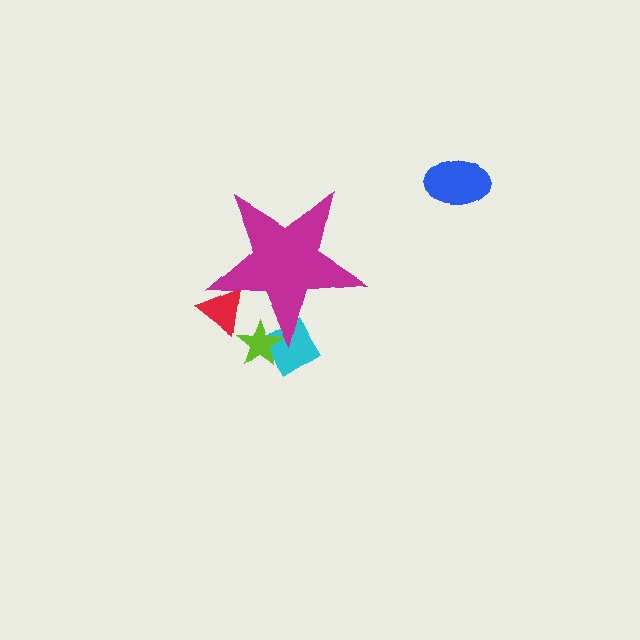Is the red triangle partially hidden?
Yes, the red triangle is partially hidden behind the magenta star.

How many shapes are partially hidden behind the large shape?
3 shapes are partially hidden.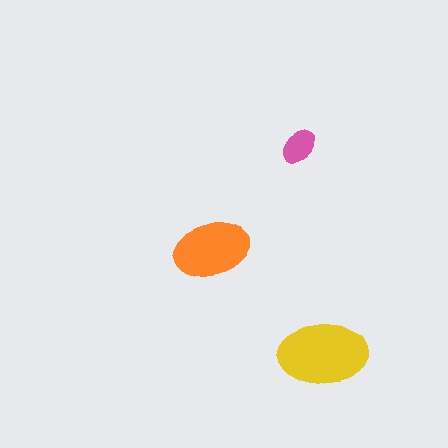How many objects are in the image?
There are 3 objects in the image.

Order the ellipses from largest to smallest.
the yellow one, the orange one, the pink one.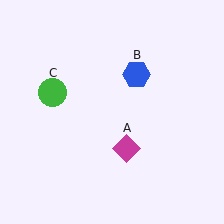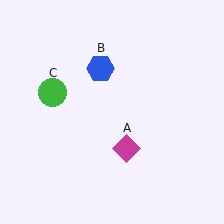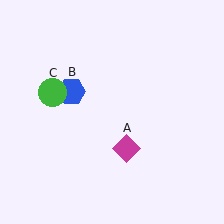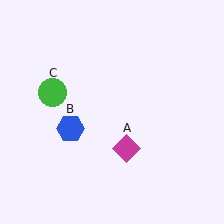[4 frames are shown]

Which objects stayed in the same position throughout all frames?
Magenta diamond (object A) and green circle (object C) remained stationary.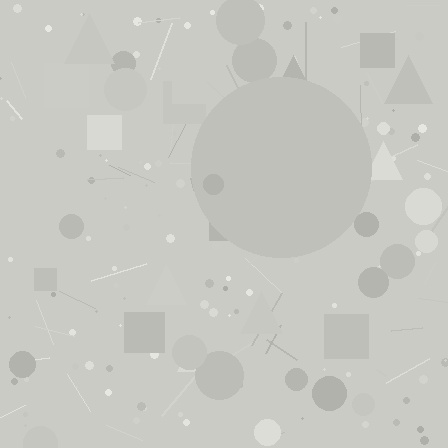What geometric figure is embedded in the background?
A circle is embedded in the background.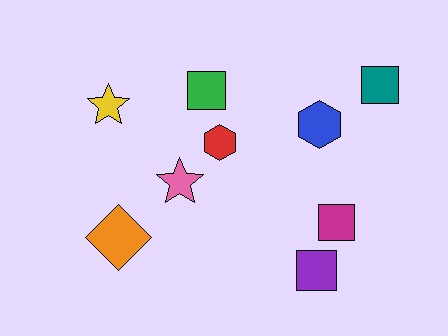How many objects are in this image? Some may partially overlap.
There are 9 objects.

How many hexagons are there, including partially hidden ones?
There are 2 hexagons.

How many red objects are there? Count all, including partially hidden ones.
There is 1 red object.